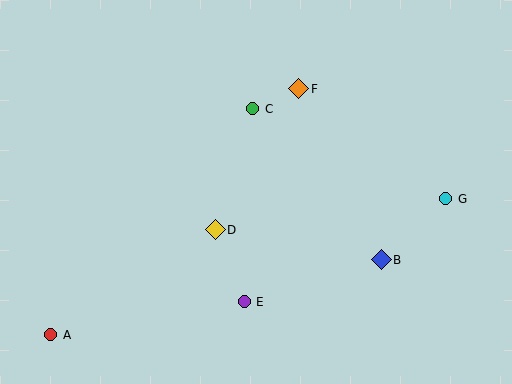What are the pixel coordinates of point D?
Point D is at (215, 230).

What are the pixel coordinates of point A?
Point A is at (51, 335).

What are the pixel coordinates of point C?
Point C is at (253, 109).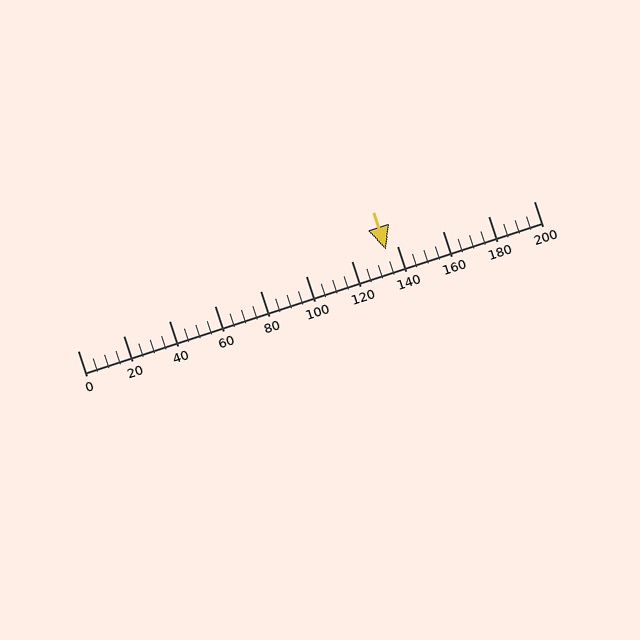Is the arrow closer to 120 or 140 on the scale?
The arrow is closer to 140.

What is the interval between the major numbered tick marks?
The major tick marks are spaced 20 units apart.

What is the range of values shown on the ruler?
The ruler shows values from 0 to 200.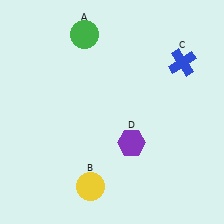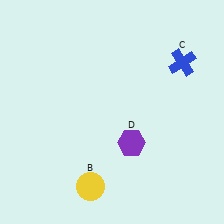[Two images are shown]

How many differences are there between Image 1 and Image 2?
There is 1 difference between the two images.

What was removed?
The green circle (A) was removed in Image 2.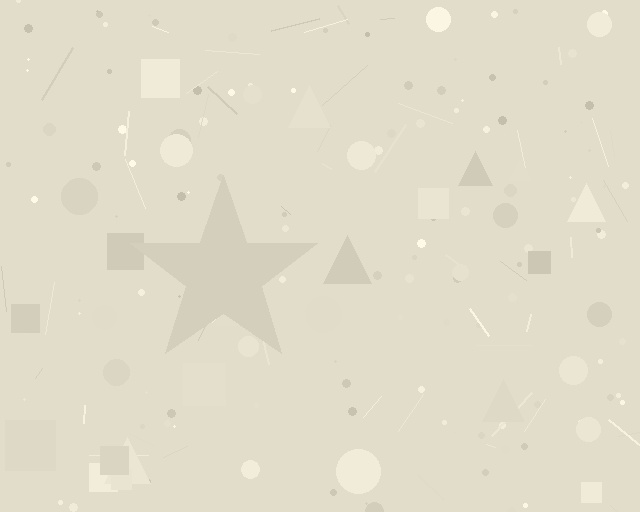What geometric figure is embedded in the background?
A star is embedded in the background.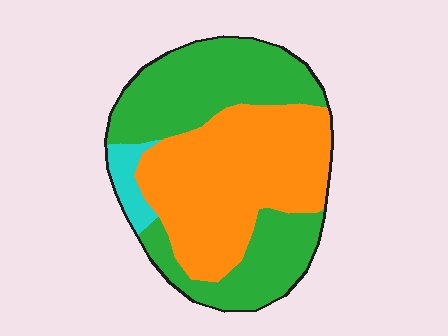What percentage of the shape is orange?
Orange covers 47% of the shape.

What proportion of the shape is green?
Green takes up about one half (1/2) of the shape.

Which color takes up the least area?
Cyan, at roughly 5%.